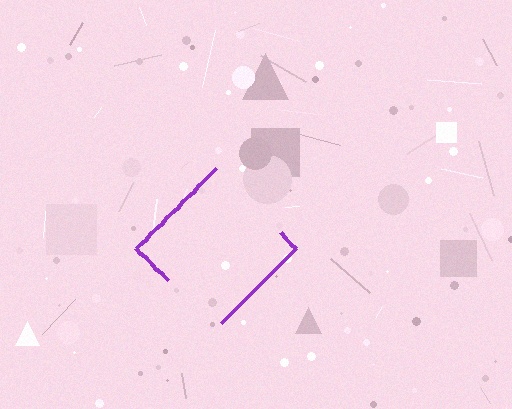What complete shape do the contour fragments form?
The contour fragments form a diamond.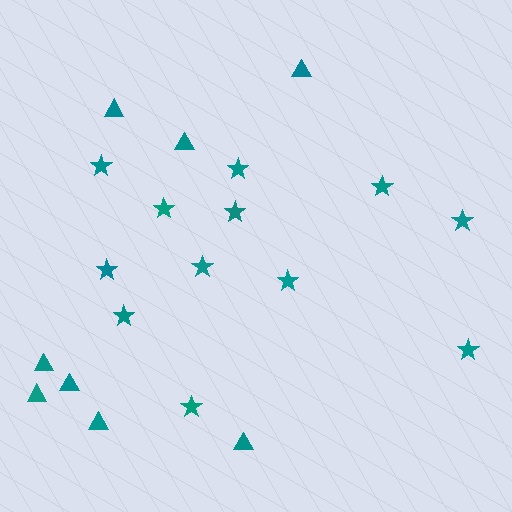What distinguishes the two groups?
There are 2 groups: one group of stars (12) and one group of triangles (8).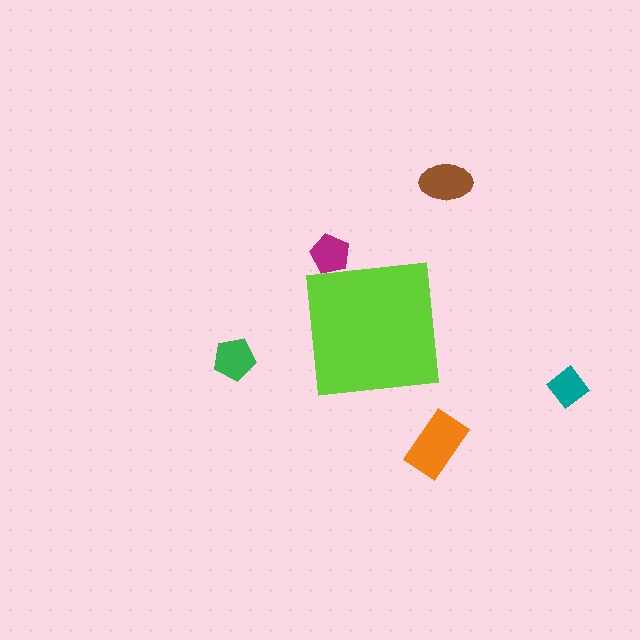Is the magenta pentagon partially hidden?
Yes, the magenta pentagon is partially hidden behind the lime square.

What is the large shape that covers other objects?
A lime square.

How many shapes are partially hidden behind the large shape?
1 shape is partially hidden.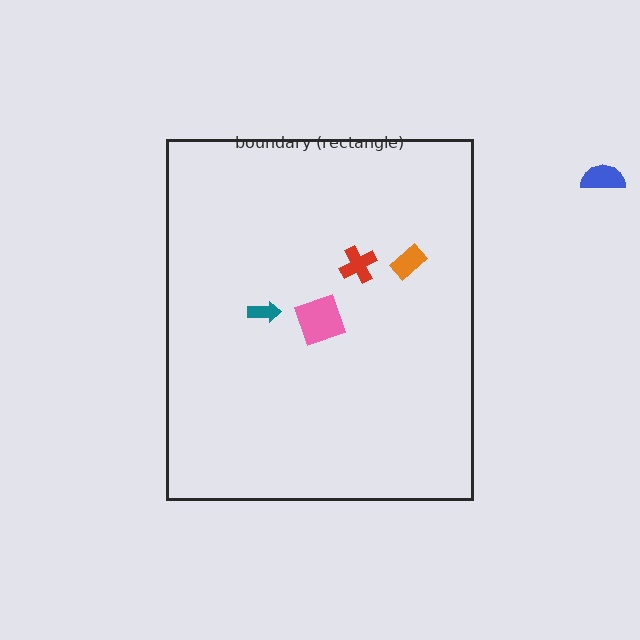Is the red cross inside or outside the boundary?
Inside.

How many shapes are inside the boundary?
4 inside, 1 outside.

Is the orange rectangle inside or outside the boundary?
Inside.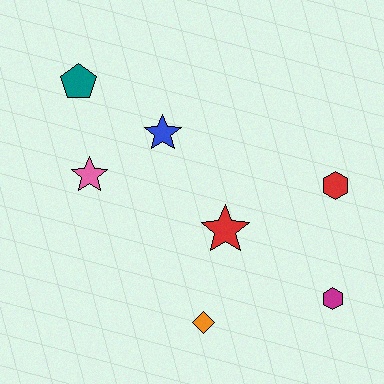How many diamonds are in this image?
There is 1 diamond.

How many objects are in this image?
There are 7 objects.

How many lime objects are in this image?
There are no lime objects.